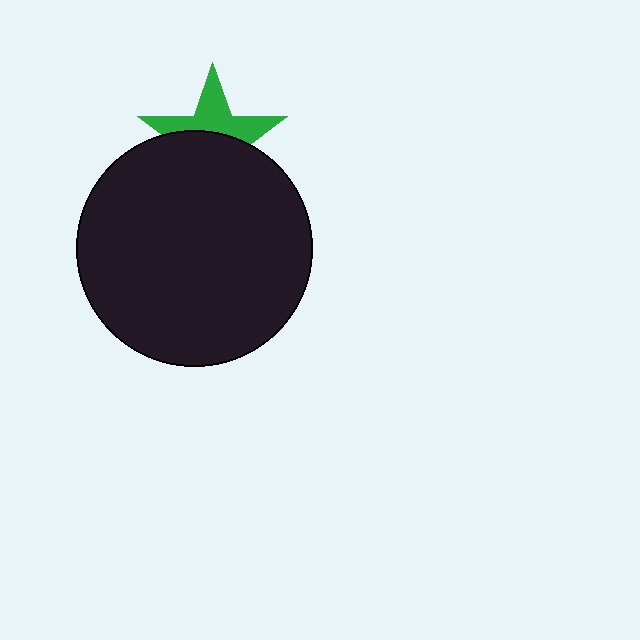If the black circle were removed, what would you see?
You would see the complete green star.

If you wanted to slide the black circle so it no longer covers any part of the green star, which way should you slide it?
Slide it down — that is the most direct way to separate the two shapes.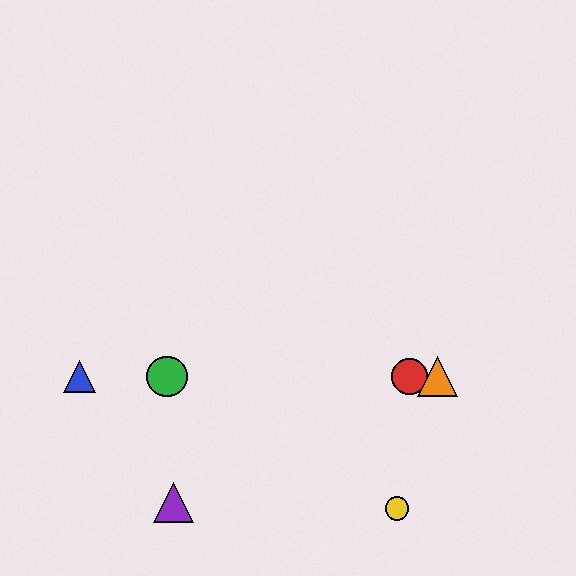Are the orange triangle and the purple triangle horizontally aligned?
No, the orange triangle is at y≈377 and the purple triangle is at y≈502.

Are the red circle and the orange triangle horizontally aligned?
Yes, both are at y≈377.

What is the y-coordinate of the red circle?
The red circle is at y≈377.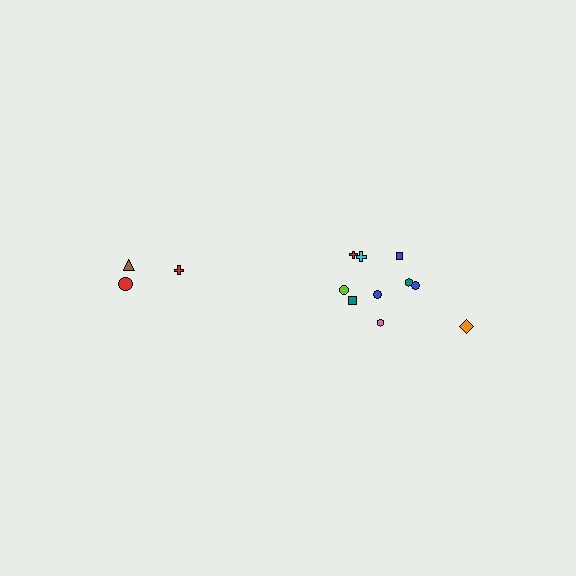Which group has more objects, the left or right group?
The right group.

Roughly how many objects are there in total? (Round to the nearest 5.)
Roughly 15 objects in total.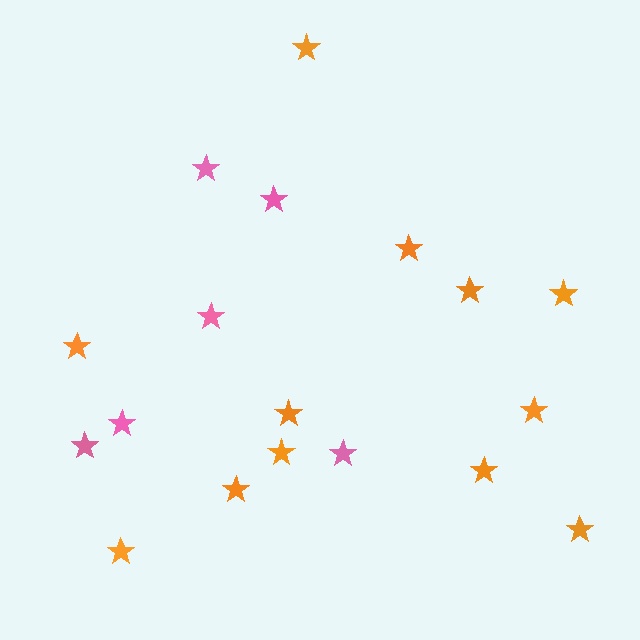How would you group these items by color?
There are 2 groups: one group of orange stars (12) and one group of pink stars (6).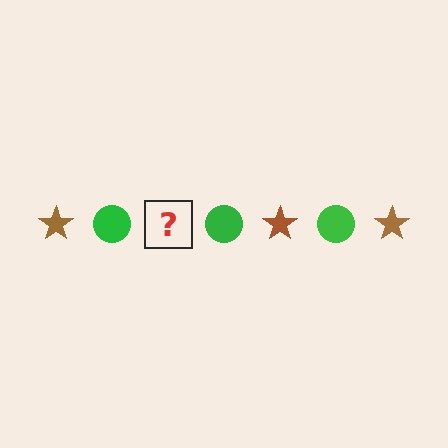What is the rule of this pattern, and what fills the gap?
The rule is that the pattern alternates between brown star and green circle. The gap should be filled with a brown star.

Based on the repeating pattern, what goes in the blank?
The blank should be a brown star.